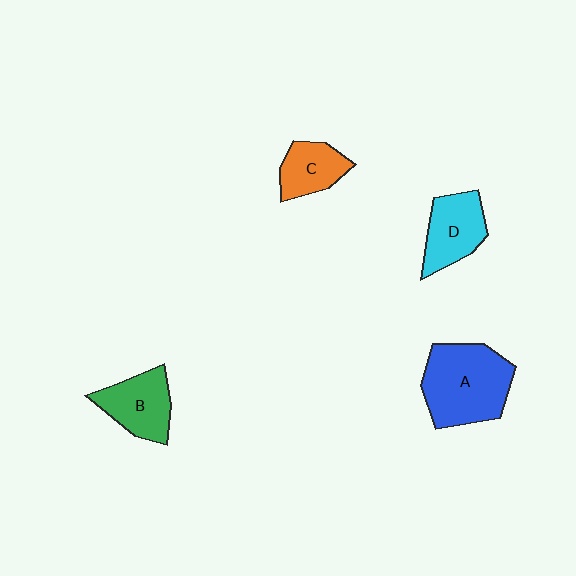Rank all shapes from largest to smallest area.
From largest to smallest: A (blue), B (green), D (cyan), C (orange).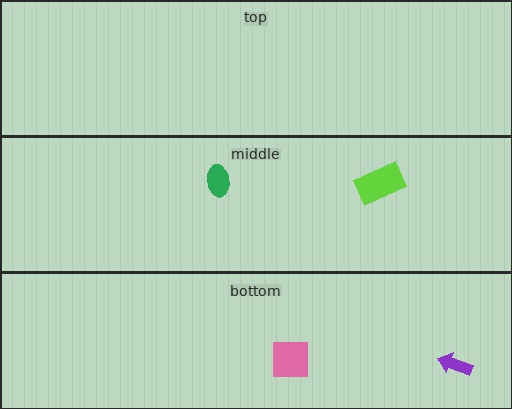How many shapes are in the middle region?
2.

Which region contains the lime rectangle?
The middle region.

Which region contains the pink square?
The bottom region.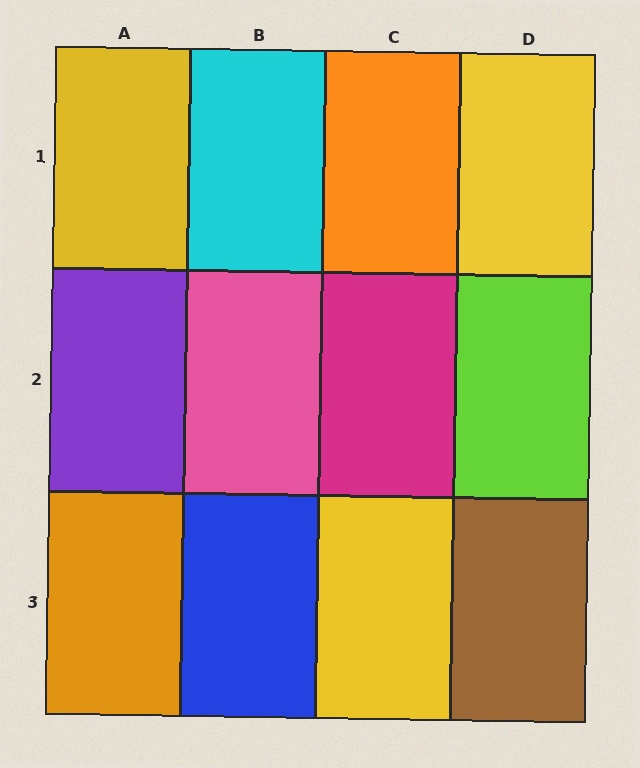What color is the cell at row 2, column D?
Lime.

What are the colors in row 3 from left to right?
Orange, blue, yellow, brown.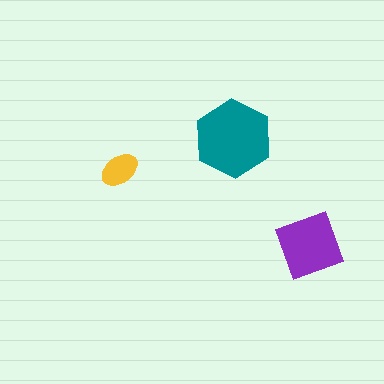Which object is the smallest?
The yellow ellipse.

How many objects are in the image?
There are 3 objects in the image.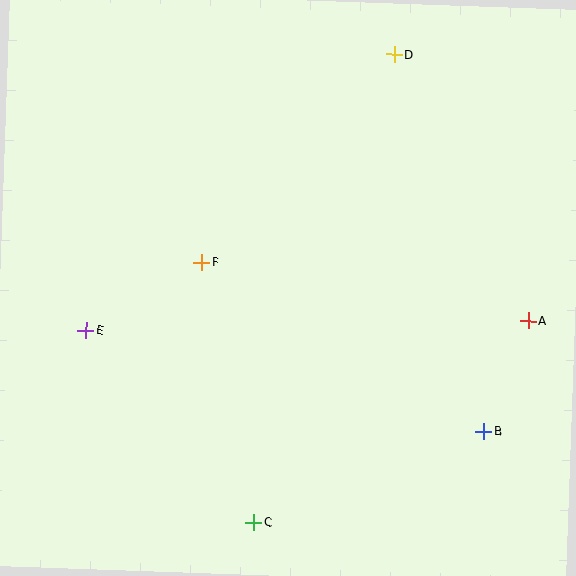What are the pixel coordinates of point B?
Point B is at (484, 431).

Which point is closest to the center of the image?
Point F at (201, 262) is closest to the center.